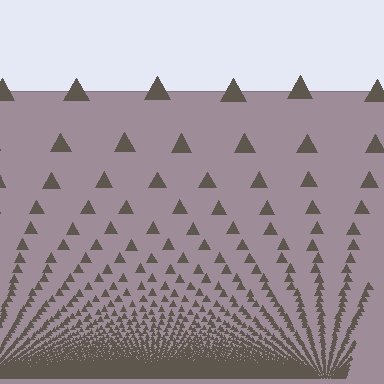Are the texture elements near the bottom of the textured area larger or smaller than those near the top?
Smaller. The gradient is inverted — elements near the bottom are smaller and denser.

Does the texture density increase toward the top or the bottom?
Density increases toward the bottom.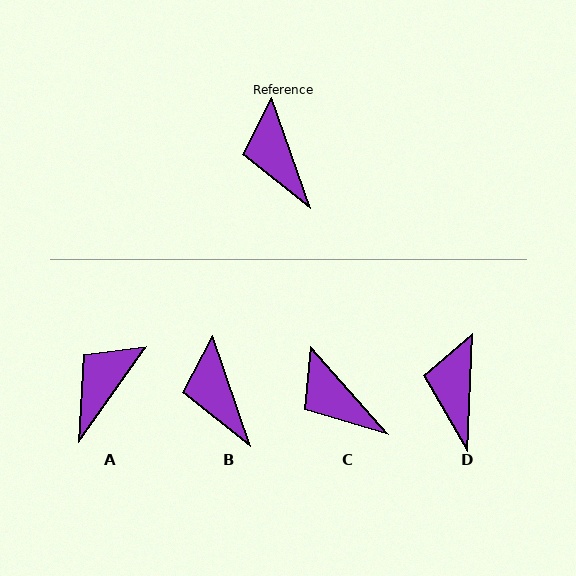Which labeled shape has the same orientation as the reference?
B.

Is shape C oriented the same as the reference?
No, it is off by about 23 degrees.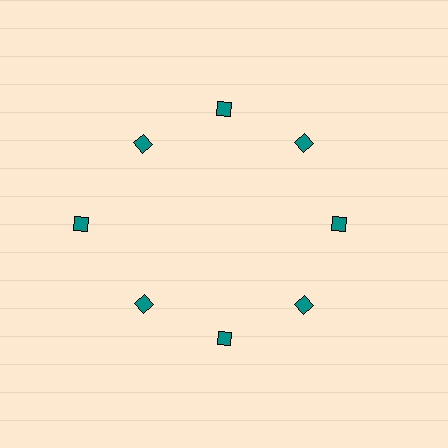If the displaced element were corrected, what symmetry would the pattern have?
It would have 8-fold rotational symmetry — the pattern would map onto itself every 45 degrees.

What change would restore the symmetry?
The symmetry would be restored by moving it inward, back onto the ring so that all 8 diamonds sit at equal angles and equal distance from the center.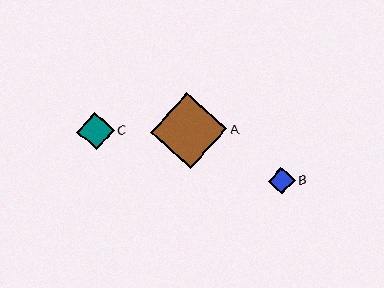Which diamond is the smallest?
Diamond B is the smallest with a size of approximately 27 pixels.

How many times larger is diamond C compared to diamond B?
Diamond C is approximately 1.4 times the size of diamond B.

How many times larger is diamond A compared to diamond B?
Diamond A is approximately 2.8 times the size of diamond B.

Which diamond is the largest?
Diamond A is the largest with a size of approximately 76 pixels.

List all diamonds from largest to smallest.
From largest to smallest: A, C, B.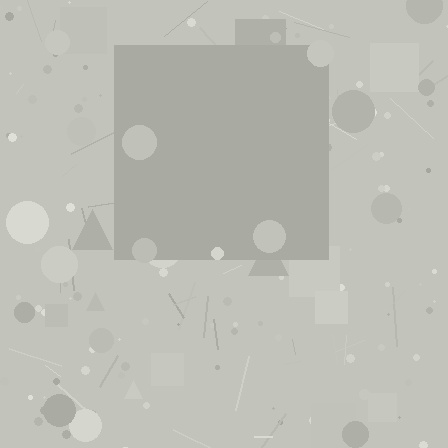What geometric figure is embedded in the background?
A square is embedded in the background.